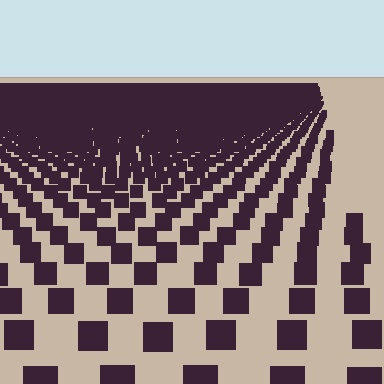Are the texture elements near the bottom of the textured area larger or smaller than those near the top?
Larger. Near the bottom, elements are closer to the viewer and appear at a bigger on-screen size.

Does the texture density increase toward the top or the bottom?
Density increases toward the top.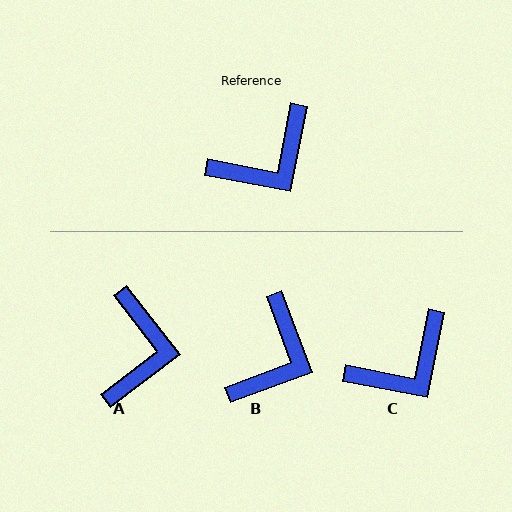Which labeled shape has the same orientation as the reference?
C.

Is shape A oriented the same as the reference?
No, it is off by about 49 degrees.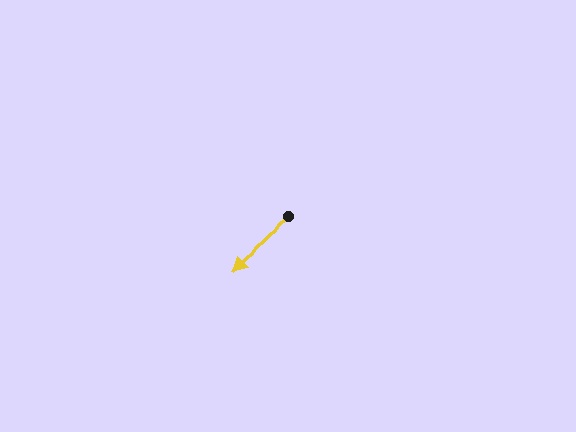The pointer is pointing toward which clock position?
Roughly 8 o'clock.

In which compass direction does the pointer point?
Southwest.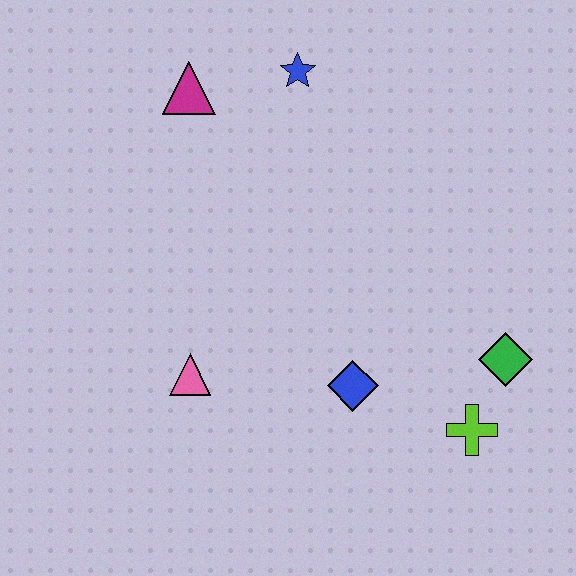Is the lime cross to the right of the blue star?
Yes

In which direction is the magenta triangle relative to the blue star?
The magenta triangle is to the left of the blue star.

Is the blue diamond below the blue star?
Yes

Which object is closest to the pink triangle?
The blue diamond is closest to the pink triangle.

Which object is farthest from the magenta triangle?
The lime cross is farthest from the magenta triangle.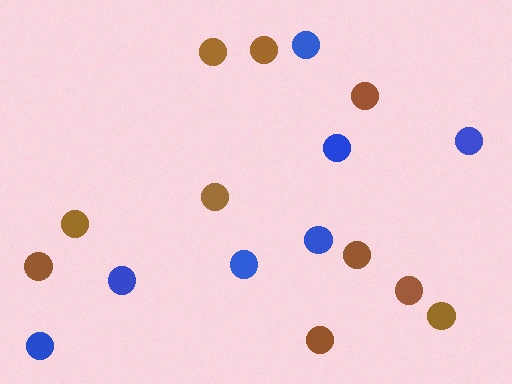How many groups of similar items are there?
There are 2 groups: one group of brown circles (10) and one group of blue circles (7).